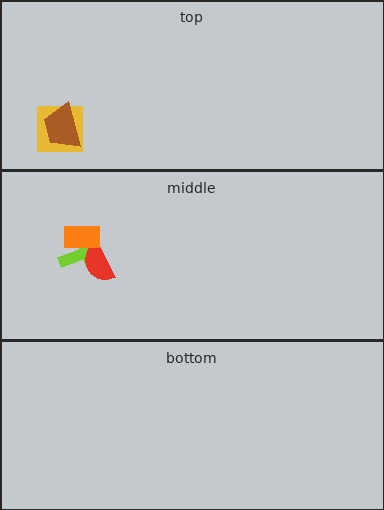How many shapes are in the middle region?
3.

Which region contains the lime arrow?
The middle region.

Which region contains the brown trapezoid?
The top region.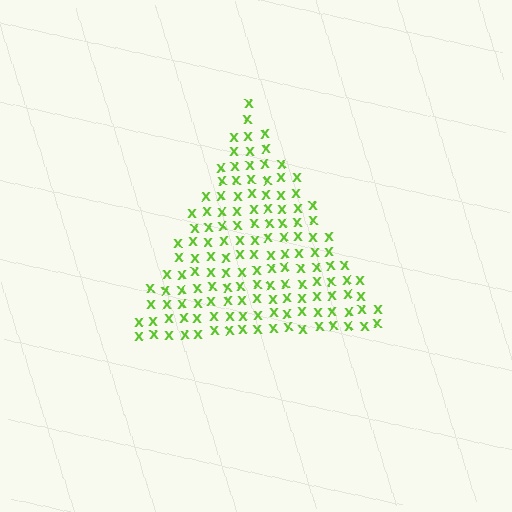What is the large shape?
The large shape is a triangle.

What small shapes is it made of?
It is made of small letter X's.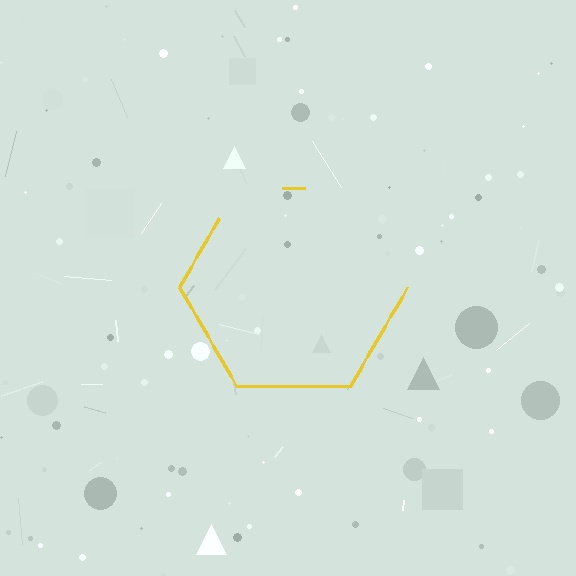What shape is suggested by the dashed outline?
The dashed outline suggests a hexagon.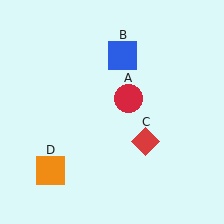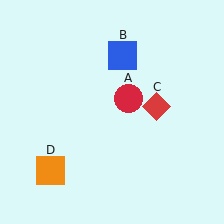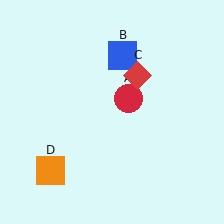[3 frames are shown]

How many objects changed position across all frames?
1 object changed position: red diamond (object C).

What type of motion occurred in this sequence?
The red diamond (object C) rotated counterclockwise around the center of the scene.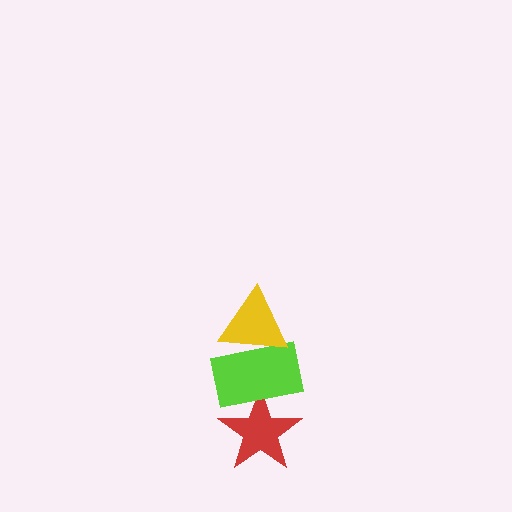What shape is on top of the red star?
The lime rectangle is on top of the red star.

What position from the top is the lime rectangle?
The lime rectangle is 2nd from the top.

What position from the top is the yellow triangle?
The yellow triangle is 1st from the top.